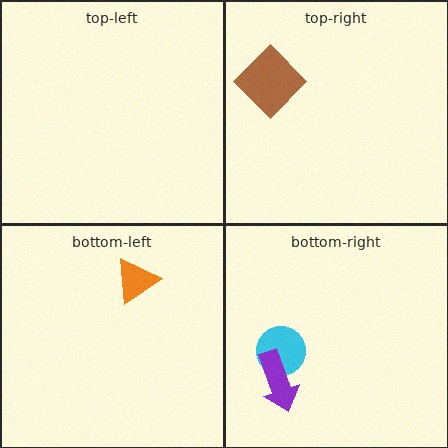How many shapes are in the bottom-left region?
1.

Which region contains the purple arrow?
The bottom-right region.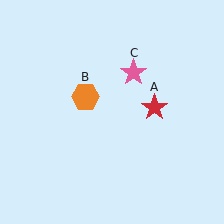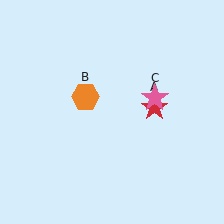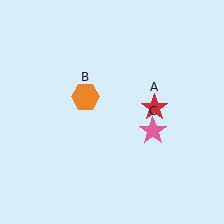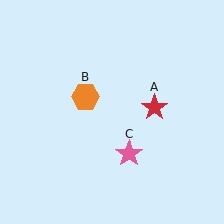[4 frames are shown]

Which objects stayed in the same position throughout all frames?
Red star (object A) and orange hexagon (object B) remained stationary.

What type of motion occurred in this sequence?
The pink star (object C) rotated clockwise around the center of the scene.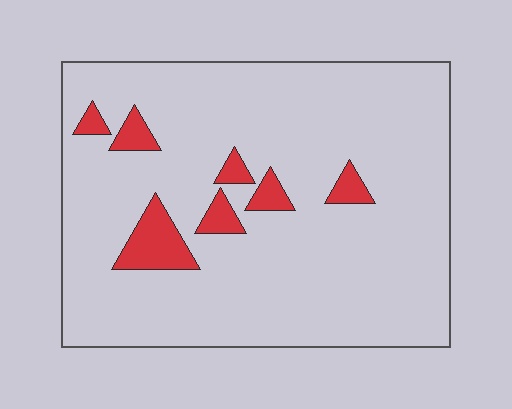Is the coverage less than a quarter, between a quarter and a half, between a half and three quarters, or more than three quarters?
Less than a quarter.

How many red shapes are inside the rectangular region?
7.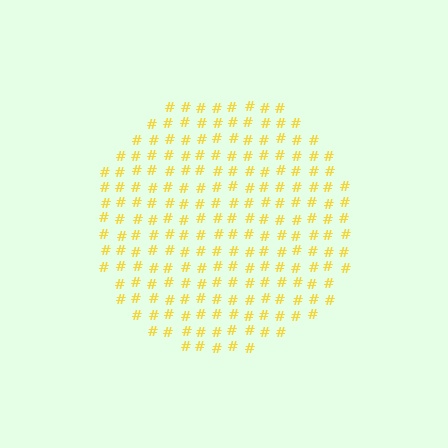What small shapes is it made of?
It is made of small hash symbols.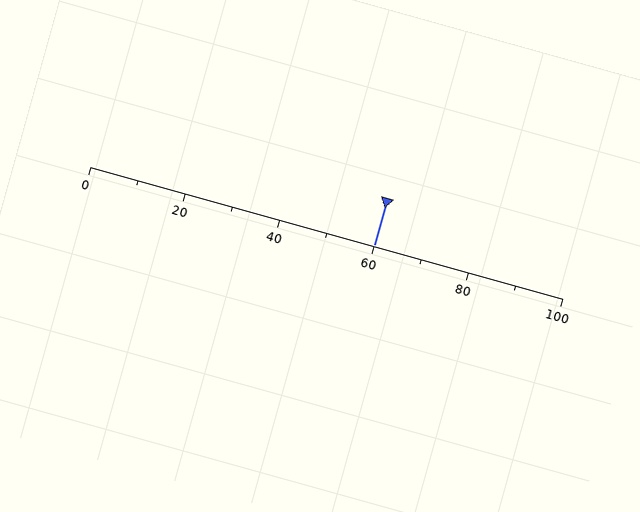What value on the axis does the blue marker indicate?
The marker indicates approximately 60.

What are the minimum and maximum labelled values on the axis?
The axis runs from 0 to 100.